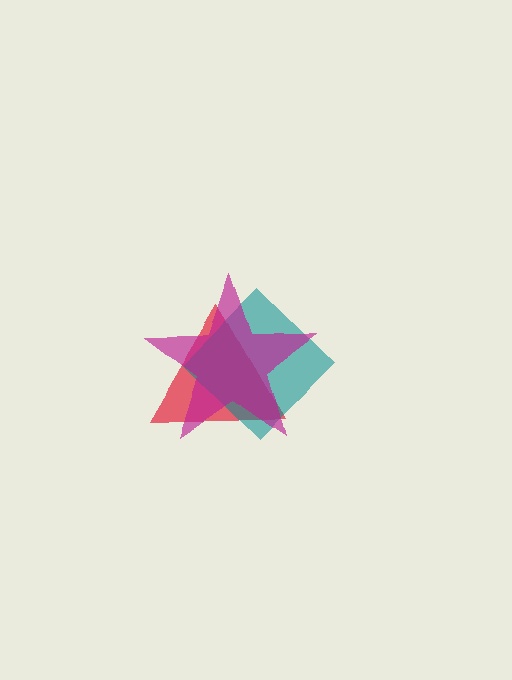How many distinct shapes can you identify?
There are 3 distinct shapes: a red triangle, a teal diamond, a magenta star.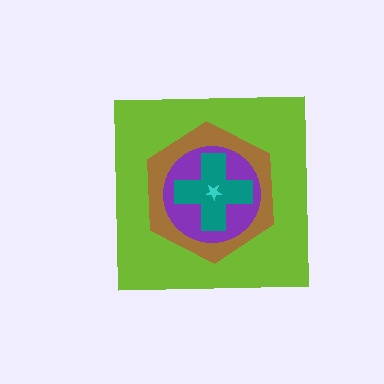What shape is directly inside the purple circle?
The teal cross.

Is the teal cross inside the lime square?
Yes.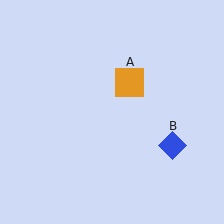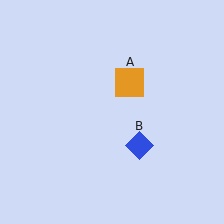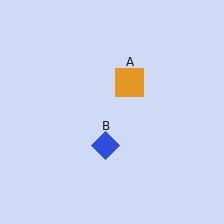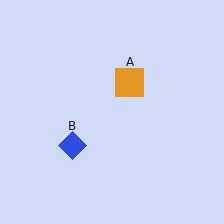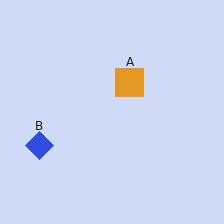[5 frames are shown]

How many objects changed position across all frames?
1 object changed position: blue diamond (object B).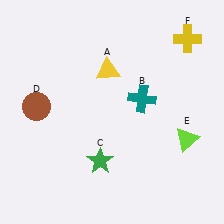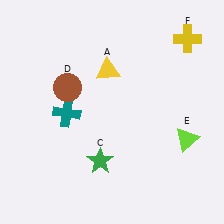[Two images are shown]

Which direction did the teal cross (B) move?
The teal cross (B) moved left.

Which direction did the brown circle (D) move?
The brown circle (D) moved right.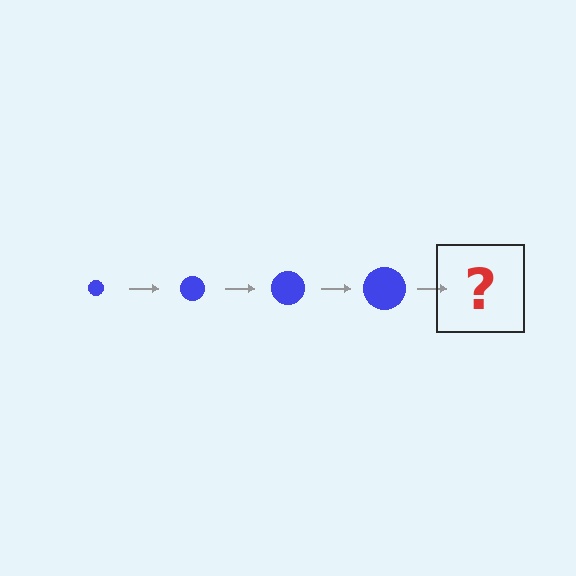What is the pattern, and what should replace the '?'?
The pattern is that the circle gets progressively larger each step. The '?' should be a blue circle, larger than the previous one.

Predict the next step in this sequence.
The next step is a blue circle, larger than the previous one.